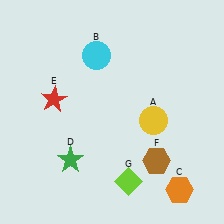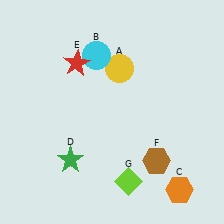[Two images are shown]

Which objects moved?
The objects that moved are: the yellow circle (A), the red star (E).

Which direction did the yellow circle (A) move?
The yellow circle (A) moved up.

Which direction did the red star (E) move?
The red star (E) moved up.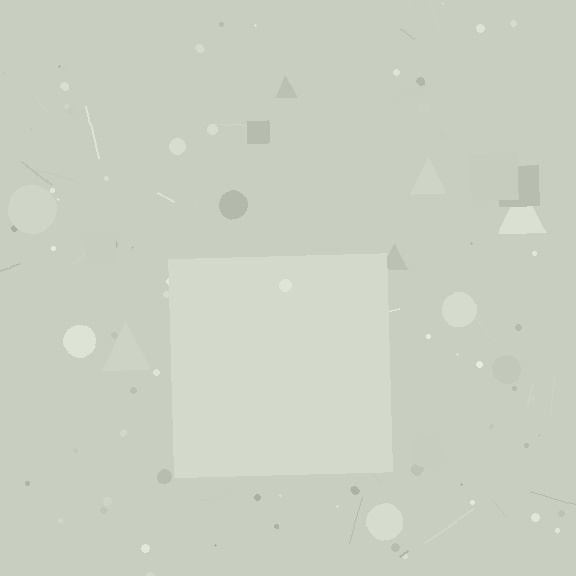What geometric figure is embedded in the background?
A square is embedded in the background.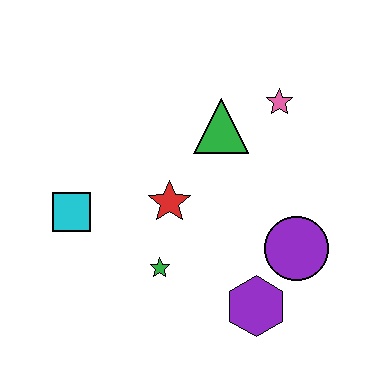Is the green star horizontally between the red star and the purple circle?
No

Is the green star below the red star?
Yes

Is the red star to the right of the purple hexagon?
No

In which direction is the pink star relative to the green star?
The pink star is above the green star.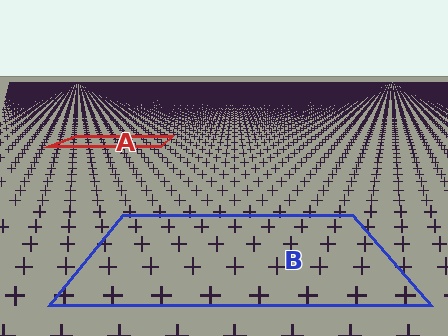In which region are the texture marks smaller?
The texture marks are smaller in region A, because it is farther away.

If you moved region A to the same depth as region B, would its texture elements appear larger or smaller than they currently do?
They would appear larger. At a closer depth, the same texture elements are projected at a bigger on-screen size.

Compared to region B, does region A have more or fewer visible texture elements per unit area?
Region A has more texture elements per unit area — they are packed more densely because it is farther away.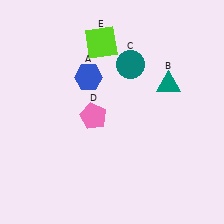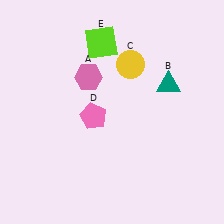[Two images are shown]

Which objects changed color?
A changed from blue to pink. C changed from teal to yellow.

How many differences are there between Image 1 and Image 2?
There are 2 differences between the two images.